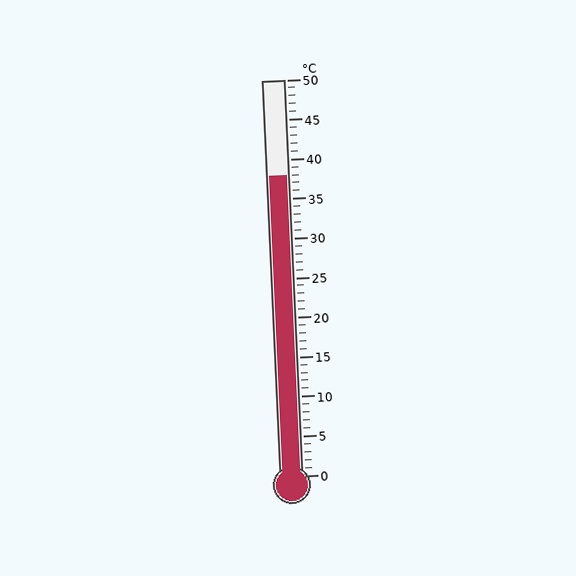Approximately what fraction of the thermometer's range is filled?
The thermometer is filled to approximately 75% of its range.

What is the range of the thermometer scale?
The thermometer scale ranges from 0°C to 50°C.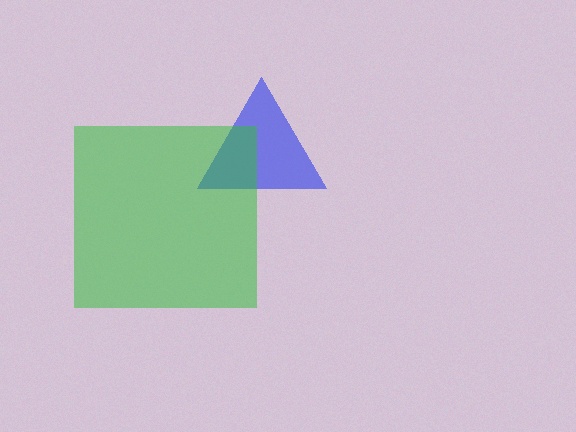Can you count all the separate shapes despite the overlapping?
Yes, there are 2 separate shapes.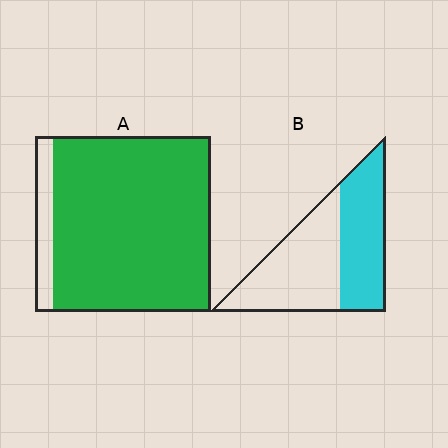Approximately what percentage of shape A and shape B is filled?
A is approximately 90% and B is approximately 45%.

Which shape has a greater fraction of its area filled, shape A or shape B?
Shape A.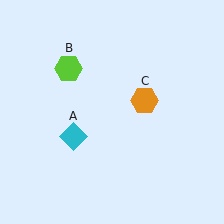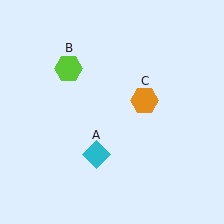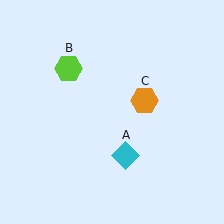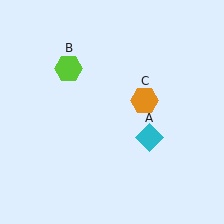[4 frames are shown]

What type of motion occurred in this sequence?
The cyan diamond (object A) rotated counterclockwise around the center of the scene.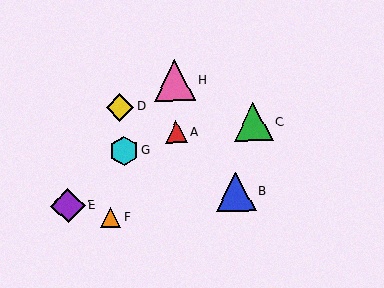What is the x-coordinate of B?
Object B is at x≈236.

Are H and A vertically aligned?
Yes, both are at x≈175.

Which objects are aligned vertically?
Objects A, H are aligned vertically.